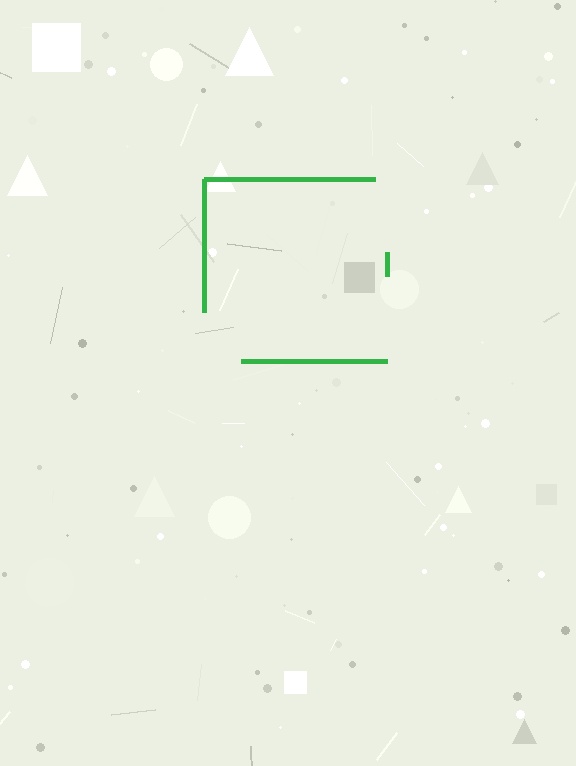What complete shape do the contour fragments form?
The contour fragments form a square.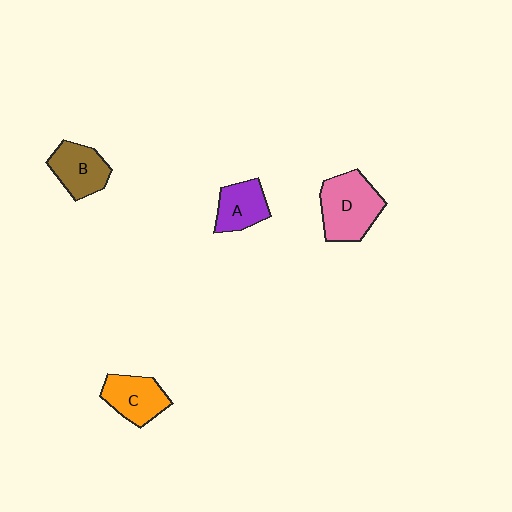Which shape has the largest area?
Shape D (pink).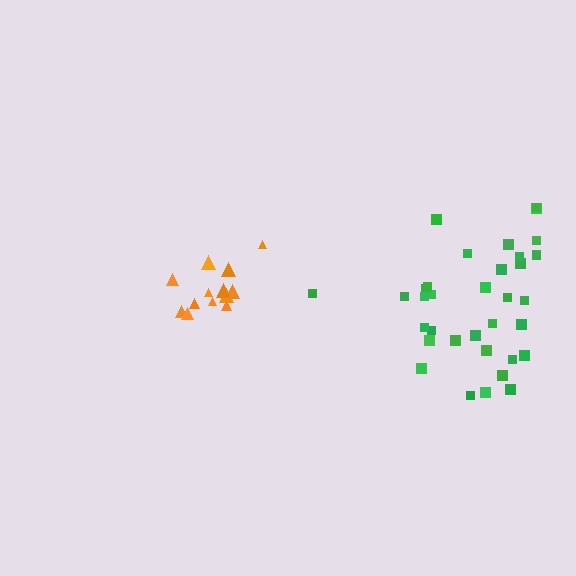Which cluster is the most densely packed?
Orange.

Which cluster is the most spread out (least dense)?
Green.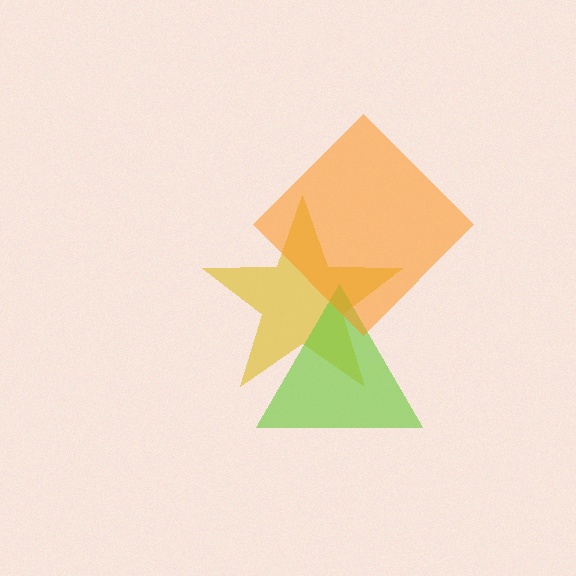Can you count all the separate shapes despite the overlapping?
Yes, there are 3 separate shapes.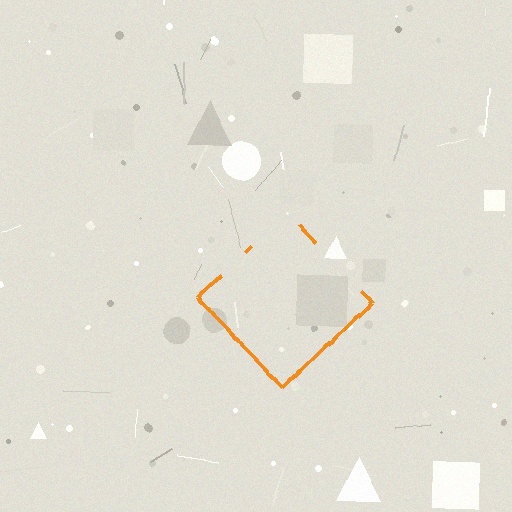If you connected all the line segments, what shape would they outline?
They would outline a diamond.